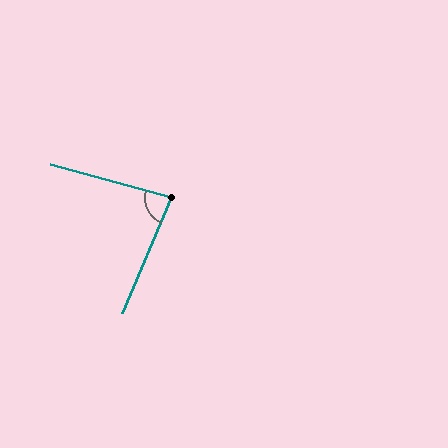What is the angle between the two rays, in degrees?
Approximately 82 degrees.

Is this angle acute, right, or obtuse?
It is acute.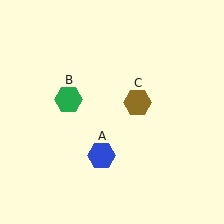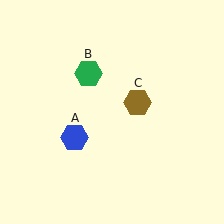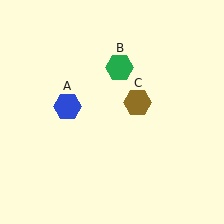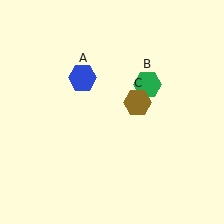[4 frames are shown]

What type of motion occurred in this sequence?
The blue hexagon (object A), green hexagon (object B) rotated clockwise around the center of the scene.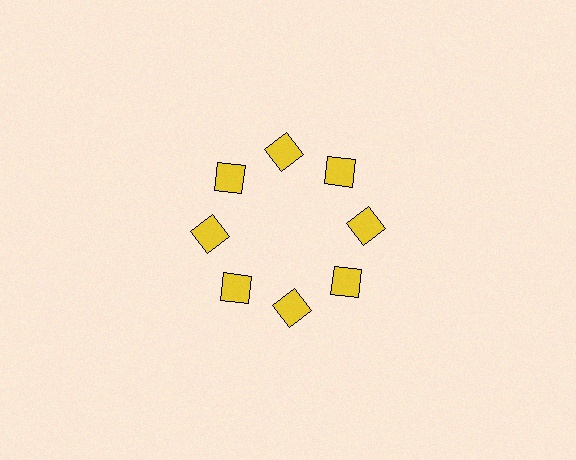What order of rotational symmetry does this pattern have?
This pattern has 8-fold rotational symmetry.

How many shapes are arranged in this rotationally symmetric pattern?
There are 8 shapes, arranged in 8 groups of 1.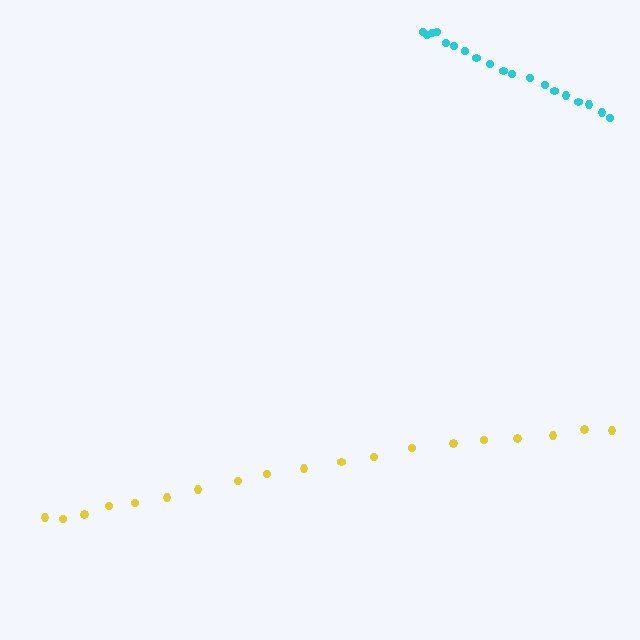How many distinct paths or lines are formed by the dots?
There are 2 distinct paths.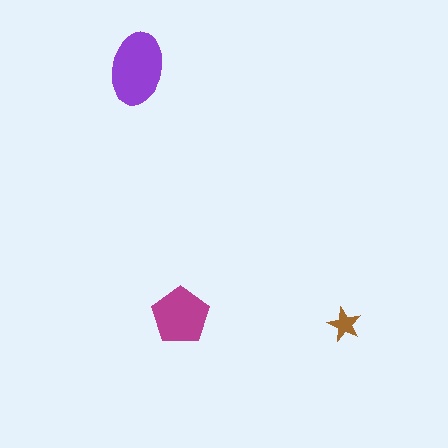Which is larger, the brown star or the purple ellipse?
The purple ellipse.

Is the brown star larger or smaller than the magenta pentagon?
Smaller.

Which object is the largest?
The purple ellipse.